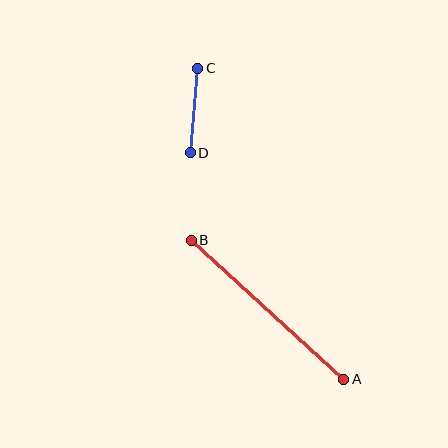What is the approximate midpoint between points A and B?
The midpoint is at approximately (267, 310) pixels.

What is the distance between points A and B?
The distance is approximately 206 pixels.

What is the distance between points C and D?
The distance is approximately 85 pixels.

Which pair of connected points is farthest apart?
Points A and B are farthest apart.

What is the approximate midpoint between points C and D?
The midpoint is at approximately (194, 110) pixels.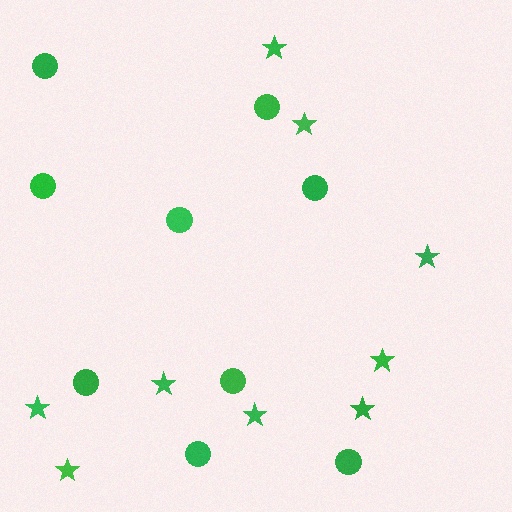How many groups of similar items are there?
There are 2 groups: one group of stars (9) and one group of circles (9).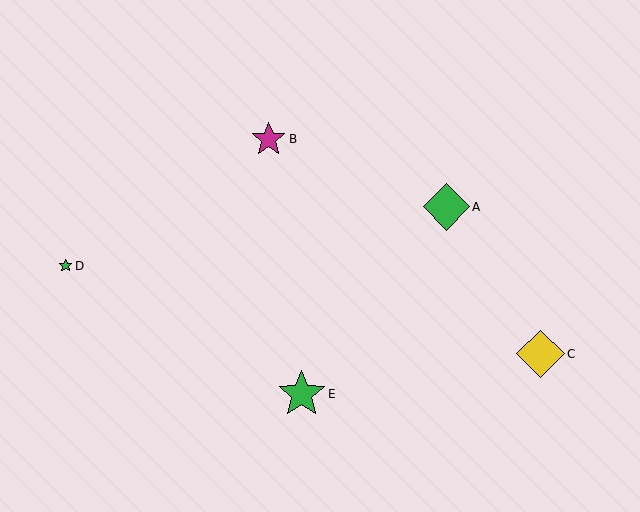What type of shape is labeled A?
Shape A is a green diamond.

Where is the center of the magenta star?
The center of the magenta star is at (269, 139).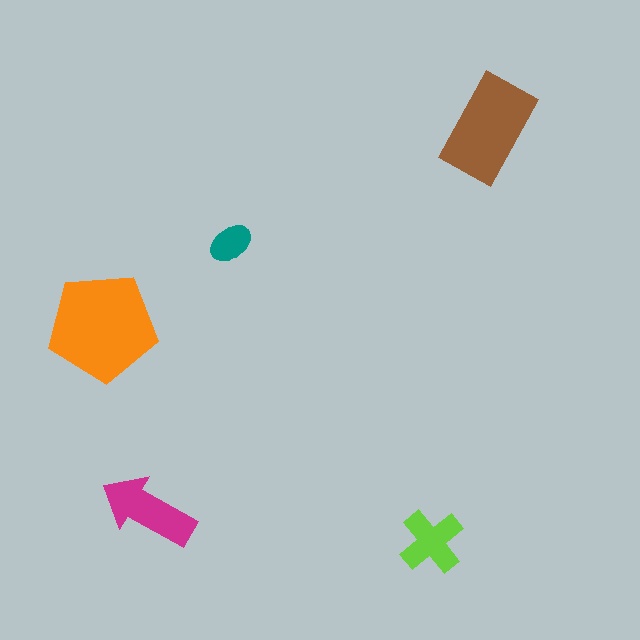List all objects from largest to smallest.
The orange pentagon, the brown rectangle, the magenta arrow, the lime cross, the teal ellipse.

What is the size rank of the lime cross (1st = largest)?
4th.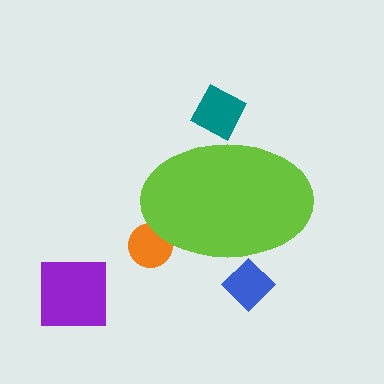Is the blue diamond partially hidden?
Yes, the blue diamond is partially hidden behind the lime ellipse.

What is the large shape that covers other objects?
A lime ellipse.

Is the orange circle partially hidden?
Yes, the orange circle is partially hidden behind the lime ellipse.